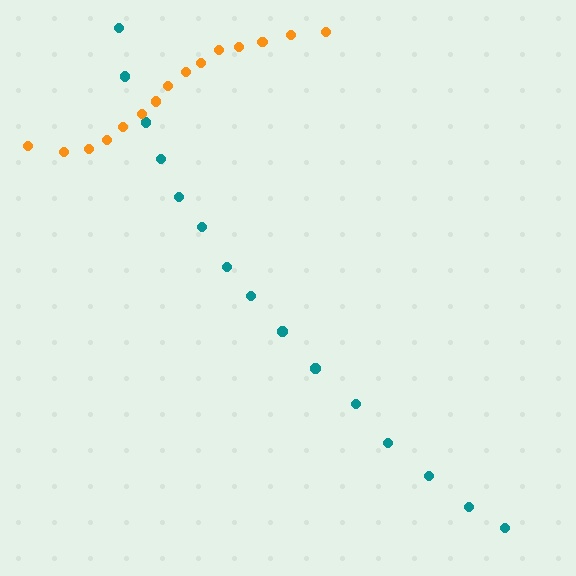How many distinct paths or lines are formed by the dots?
There are 2 distinct paths.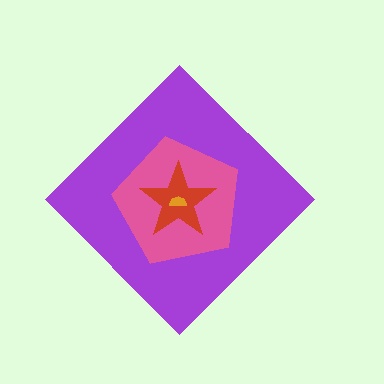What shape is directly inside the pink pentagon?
The red star.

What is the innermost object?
The orange semicircle.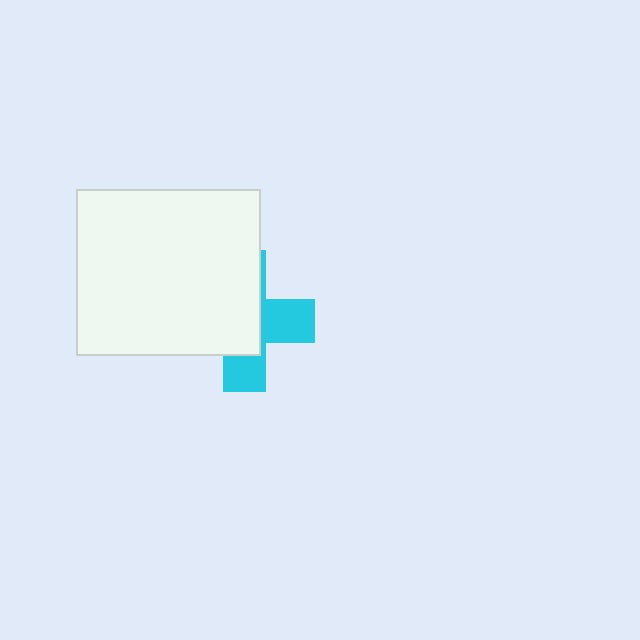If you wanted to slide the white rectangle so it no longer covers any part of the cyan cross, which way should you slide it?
Slide it left — that is the most direct way to separate the two shapes.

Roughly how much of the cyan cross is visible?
A small part of it is visible (roughly 40%).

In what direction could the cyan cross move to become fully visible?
The cyan cross could move right. That would shift it out from behind the white rectangle entirely.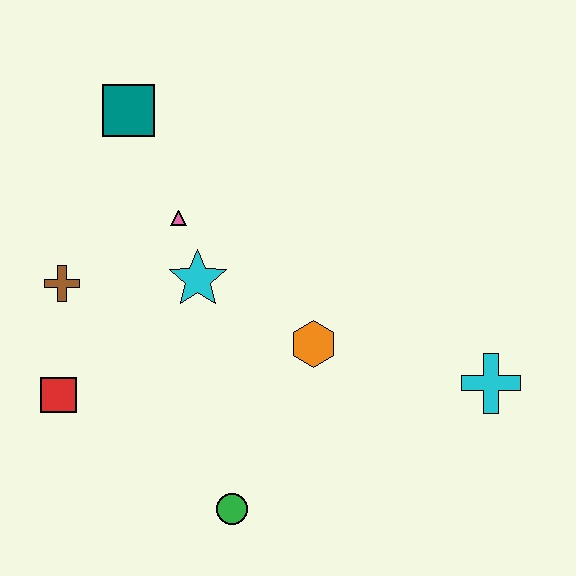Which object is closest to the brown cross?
The red square is closest to the brown cross.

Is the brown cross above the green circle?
Yes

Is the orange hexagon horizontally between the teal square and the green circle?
No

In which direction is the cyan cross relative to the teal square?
The cyan cross is to the right of the teal square.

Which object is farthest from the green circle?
The teal square is farthest from the green circle.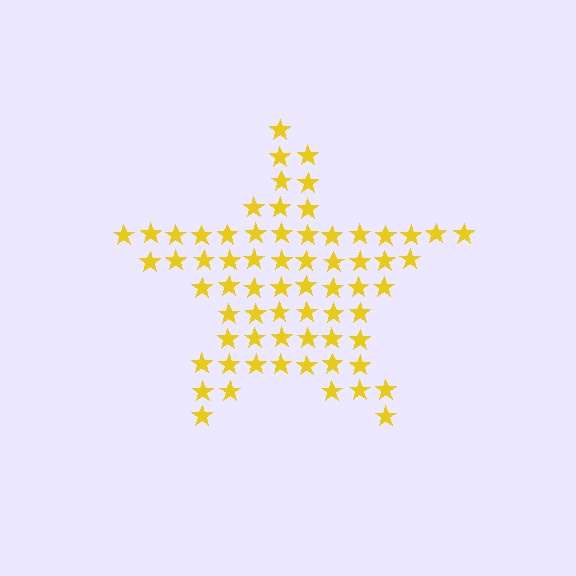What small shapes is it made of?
It is made of small stars.